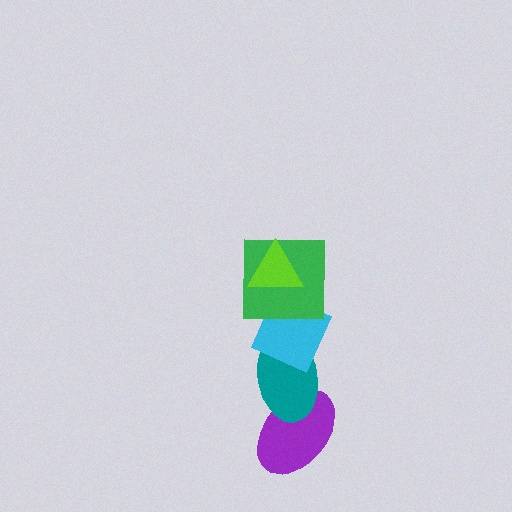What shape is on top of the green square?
The lime triangle is on top of the green square.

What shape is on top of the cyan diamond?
The green square is on top of the cyan diamond.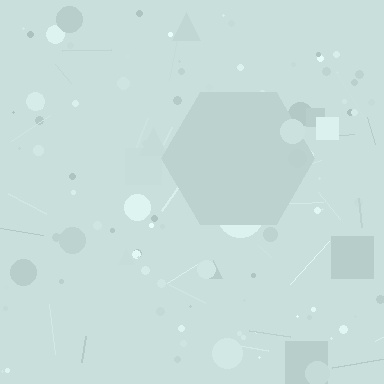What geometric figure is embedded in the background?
A hexagon is embedded in the background.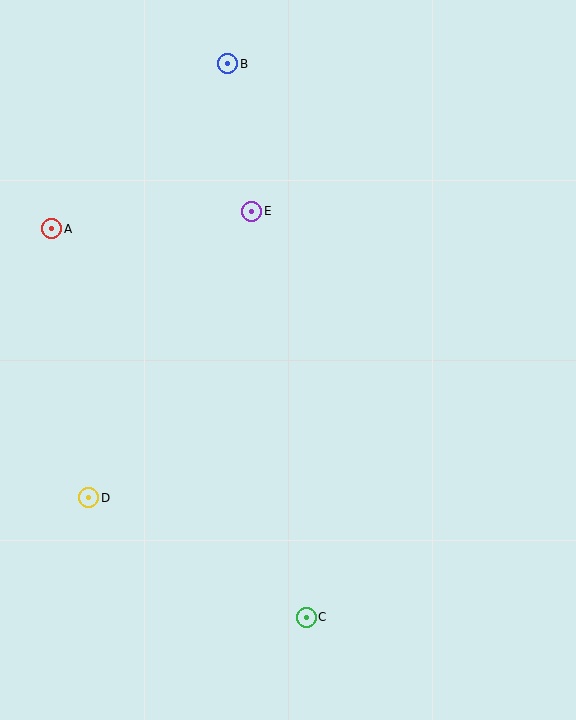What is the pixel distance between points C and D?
The distance between C and D is 248 pixels.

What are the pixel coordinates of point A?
Point A is at (52, 229).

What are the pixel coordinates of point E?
Point E is at (252, 211).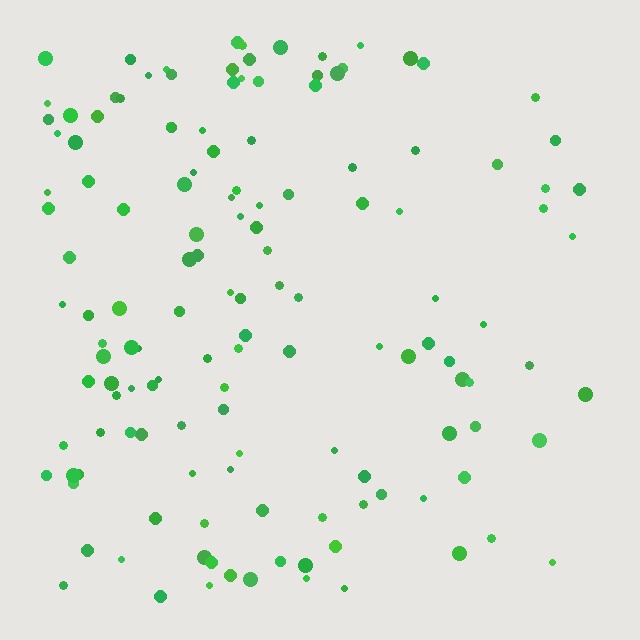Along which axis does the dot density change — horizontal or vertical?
Horizontal.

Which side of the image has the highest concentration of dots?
The left.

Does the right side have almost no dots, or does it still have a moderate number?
Still a moderate number, just noticeably fewer than the left.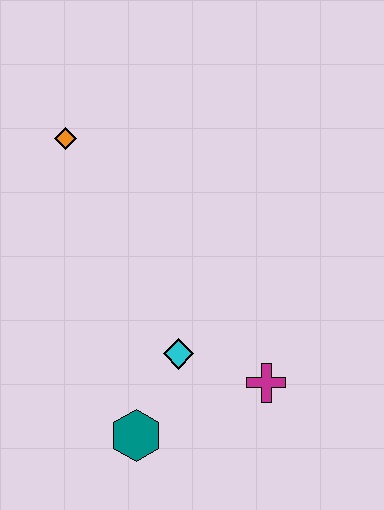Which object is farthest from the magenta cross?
The orange diamond is farthest from the magenta cross.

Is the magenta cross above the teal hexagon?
Yes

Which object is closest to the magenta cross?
The cyan diamond is closest to the magenta cross.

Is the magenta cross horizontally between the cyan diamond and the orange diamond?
No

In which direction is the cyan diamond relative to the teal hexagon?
The cyan diamond is above the teal hexagon.